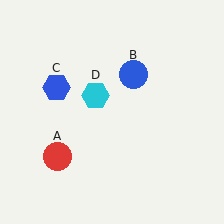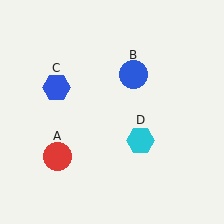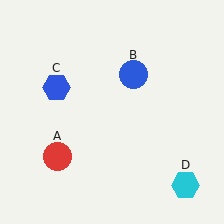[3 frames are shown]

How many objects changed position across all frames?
1 object changed position: cyan hexagon (object D).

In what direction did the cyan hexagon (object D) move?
The cyan hexagon (object D) moved down and to the right.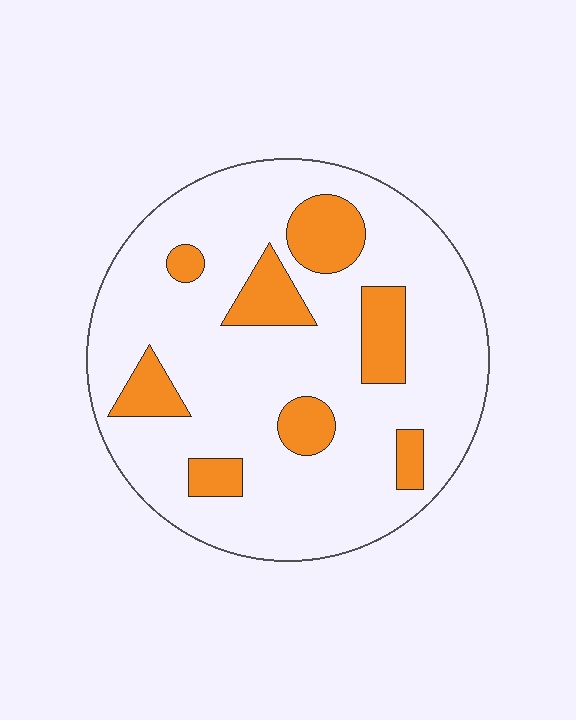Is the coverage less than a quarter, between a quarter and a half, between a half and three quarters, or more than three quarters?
Less than a quarter.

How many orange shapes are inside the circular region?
8.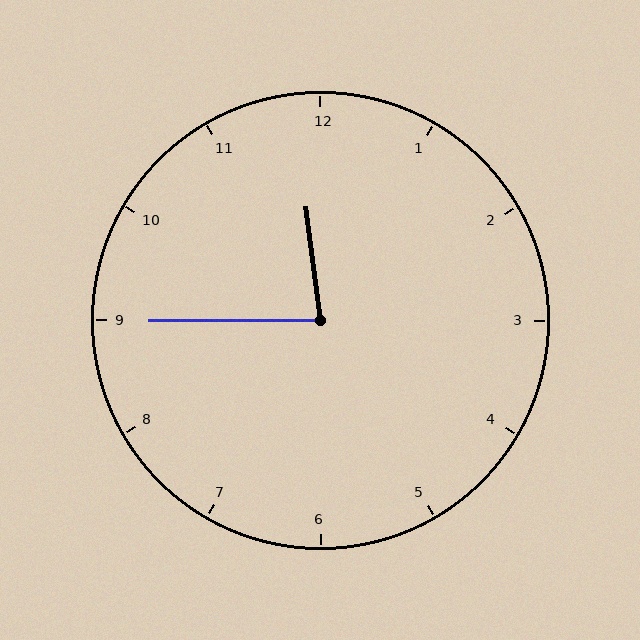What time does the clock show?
11:45.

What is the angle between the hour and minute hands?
Approximately 82 degrees.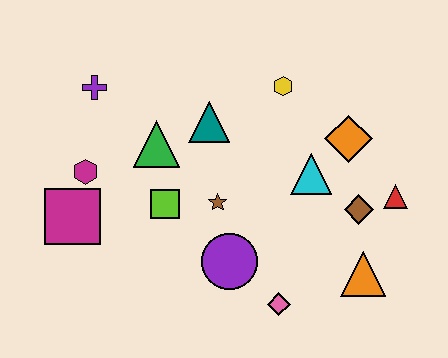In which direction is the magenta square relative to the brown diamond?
The magenta square is to the left of the brown diamond.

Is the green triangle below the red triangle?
No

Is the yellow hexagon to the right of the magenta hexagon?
Yes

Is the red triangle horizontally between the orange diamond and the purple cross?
No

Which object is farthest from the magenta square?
The red triangle is farthest from the magenta square.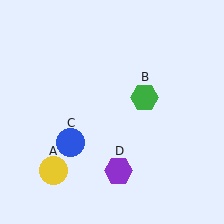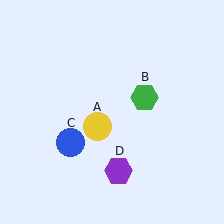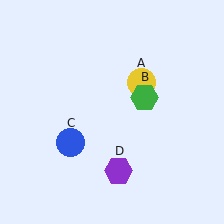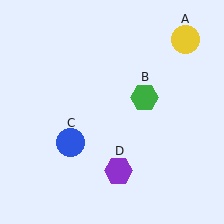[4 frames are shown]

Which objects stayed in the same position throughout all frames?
Green hexagon (object B) and blue circle (object C) and purple hexagon (object D) remained stationary.